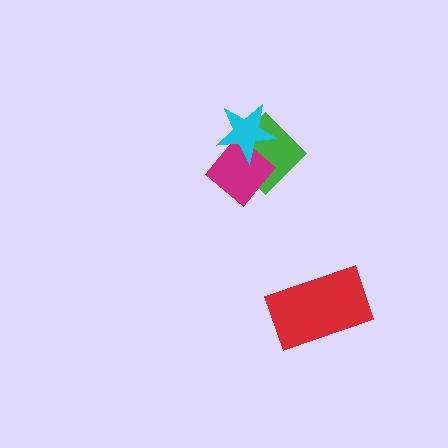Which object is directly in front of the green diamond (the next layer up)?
The magenta diamond is directly in front of the green diamond.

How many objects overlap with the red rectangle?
0 objects overlap with the red rectangle.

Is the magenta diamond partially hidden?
Yes, it is partially covered by another shape.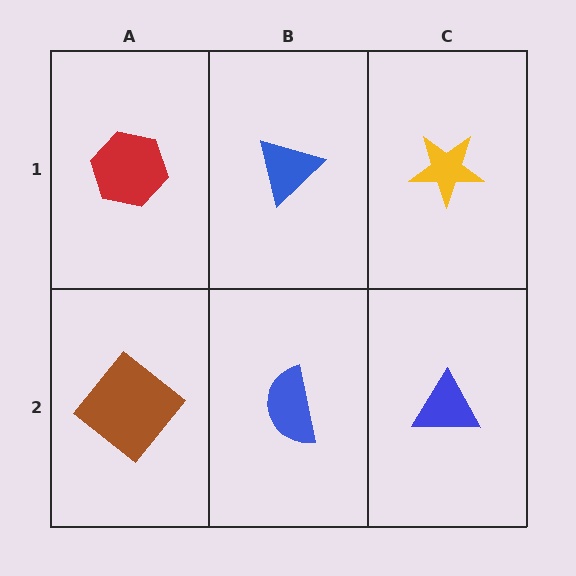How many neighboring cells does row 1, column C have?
2.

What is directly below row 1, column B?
A blue semicircle.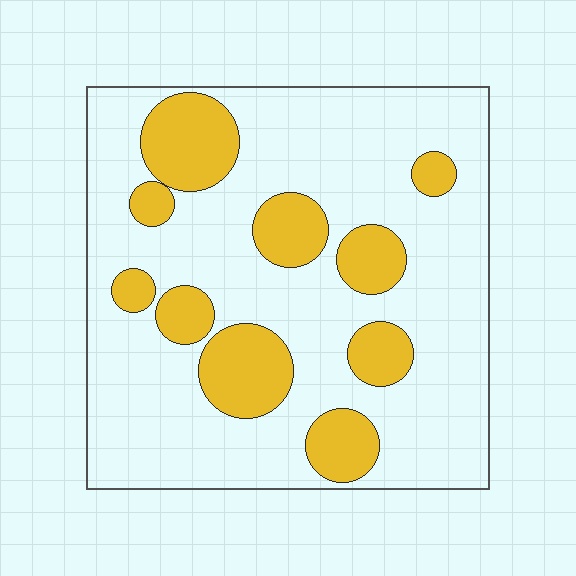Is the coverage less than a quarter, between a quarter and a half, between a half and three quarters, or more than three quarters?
Less than a quarter.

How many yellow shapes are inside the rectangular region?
10.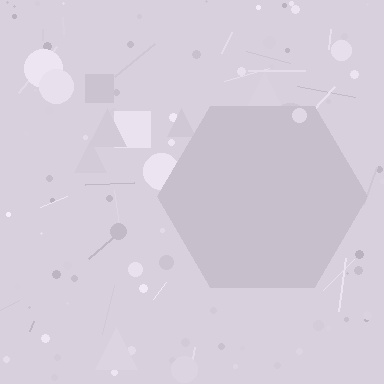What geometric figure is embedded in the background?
A hexagon is embedded in the background.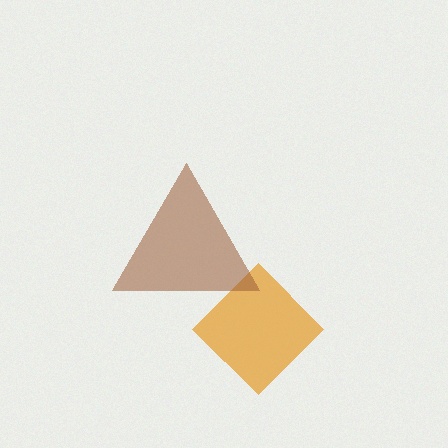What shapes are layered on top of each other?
The layered shapes are: an orange diamond, a brown triangle.